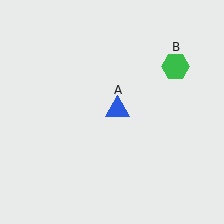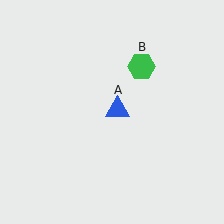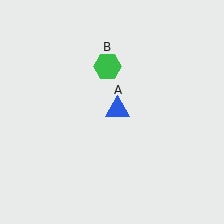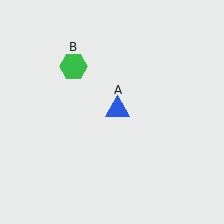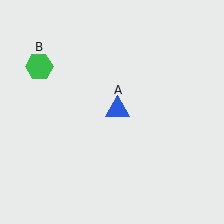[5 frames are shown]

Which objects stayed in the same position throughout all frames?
Blue triangle (object A) remained stationary.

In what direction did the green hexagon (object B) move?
The green hexagon (object B) moved left.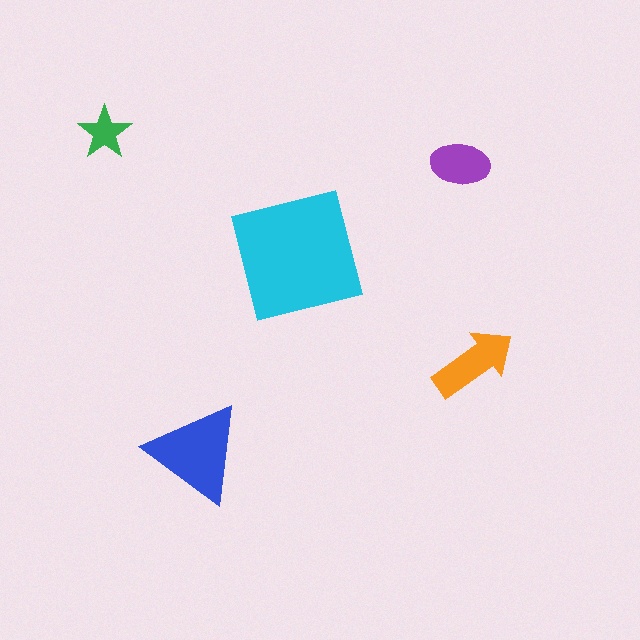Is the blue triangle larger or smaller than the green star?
Larger.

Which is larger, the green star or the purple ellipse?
The purple ellipse.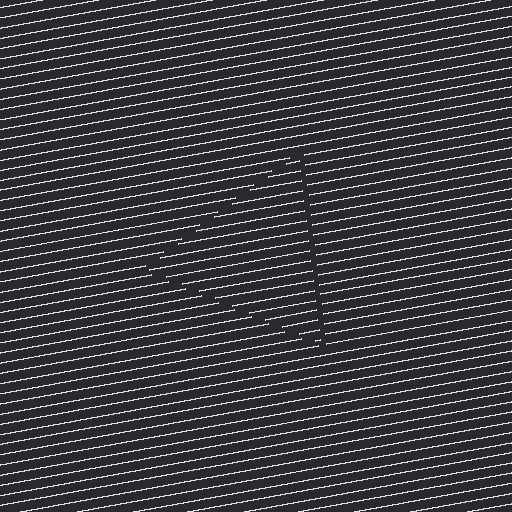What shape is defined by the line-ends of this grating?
An illusory triangle. The interior of the shape contains the same grating, shifted by half a period — the contour is defined by the phase discontinuity where line-ends from the inner and outer gratings abut.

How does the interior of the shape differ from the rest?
The interior of the shape contains the same grating, shifted by half a period — the contour is defined by the phase discontinuity where line-ends from the inner and outer gratings abut.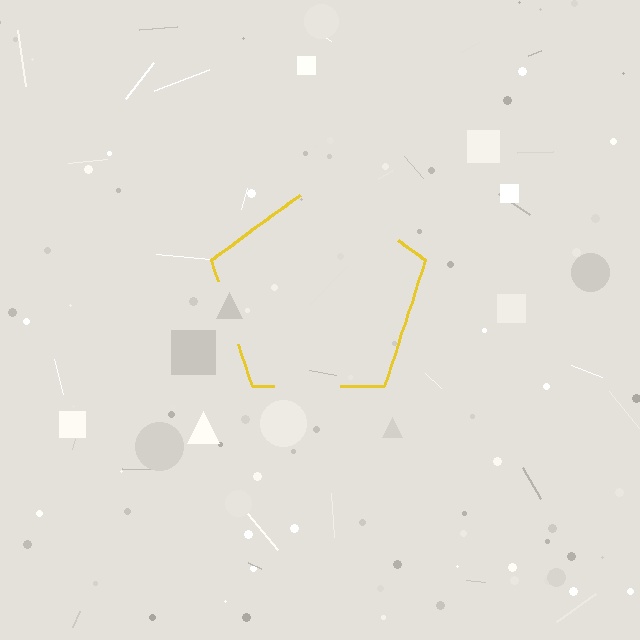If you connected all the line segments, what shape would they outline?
They would outline a pentagon.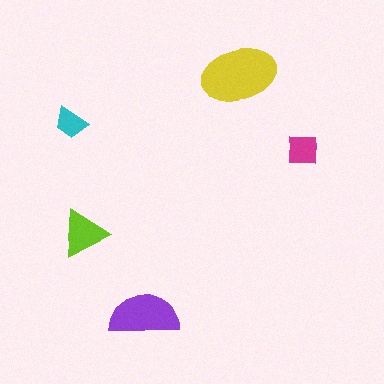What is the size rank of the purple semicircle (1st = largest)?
2nd.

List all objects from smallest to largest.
The cyan trapezoid, the magenta square, the lime triangle, the purple semicircle, the yellow ellipse.